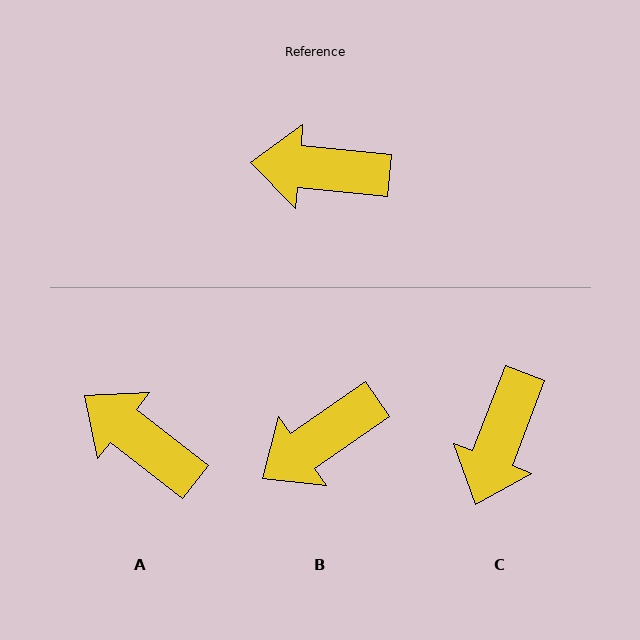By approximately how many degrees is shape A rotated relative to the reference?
Approximately 33 degrees clockwise.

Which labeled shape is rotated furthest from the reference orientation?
C, about 74 degrees away.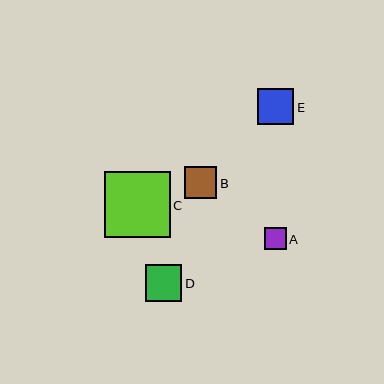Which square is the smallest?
Square A is the smallest with a size of approximately 22 pixels.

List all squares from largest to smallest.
From largest to smallest: C, D, E, B, A.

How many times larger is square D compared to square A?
Square D is approximately 1.6 times the size of square A.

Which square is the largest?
Square C is the largest with a size of approximately 66 pixels.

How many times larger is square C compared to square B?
Square C is approximately 2.1 times the size of square B.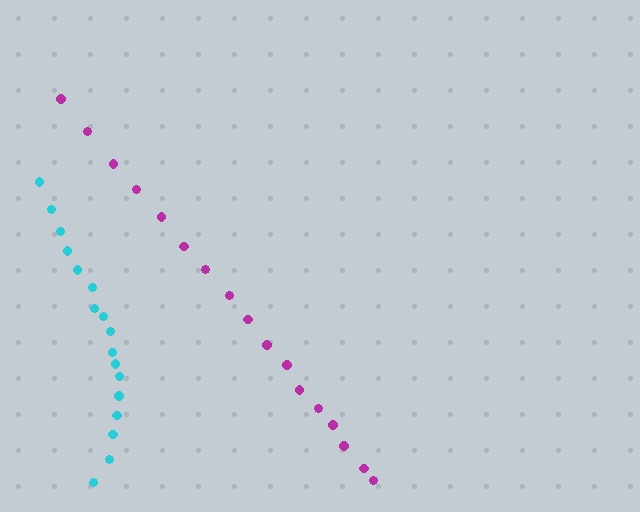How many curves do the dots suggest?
There are 2 distinct paths.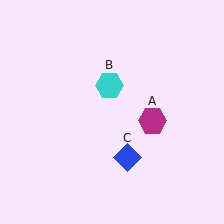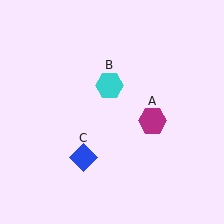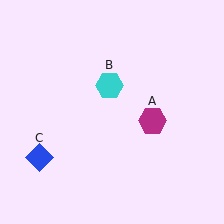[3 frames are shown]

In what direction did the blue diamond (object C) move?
The blue diamond (object C) moved left.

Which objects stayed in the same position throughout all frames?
Magenta hexagon (object A) and cyan hexagon (object B) remained stationary.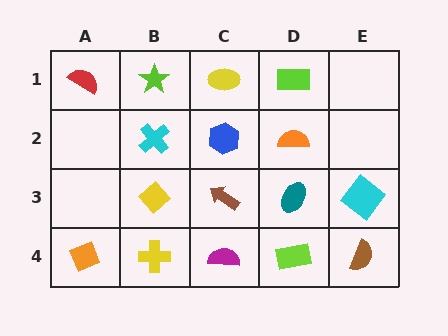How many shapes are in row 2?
3 shapes.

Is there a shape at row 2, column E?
No, that cell is empty.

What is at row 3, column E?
A cyan diamond.